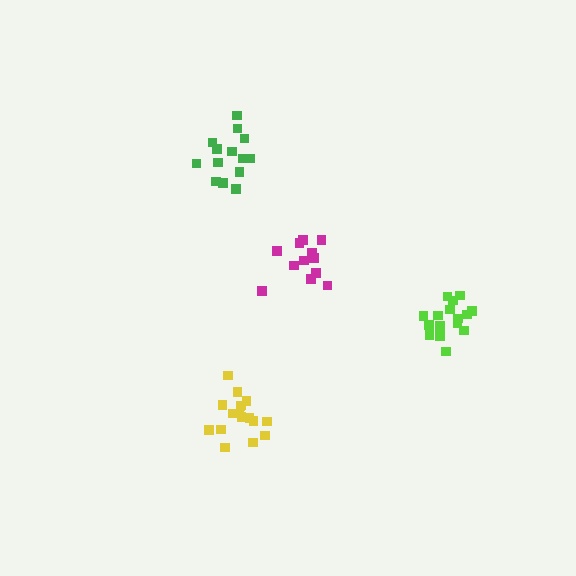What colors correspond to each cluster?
The clusters are colored: yellow, lime, magenta, green.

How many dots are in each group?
Group 1: 17 dots, Group 2: 16 dots, Group 3: 12 dots, Group 4: 14 dots (59 total).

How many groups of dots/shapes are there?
There are 4 groups.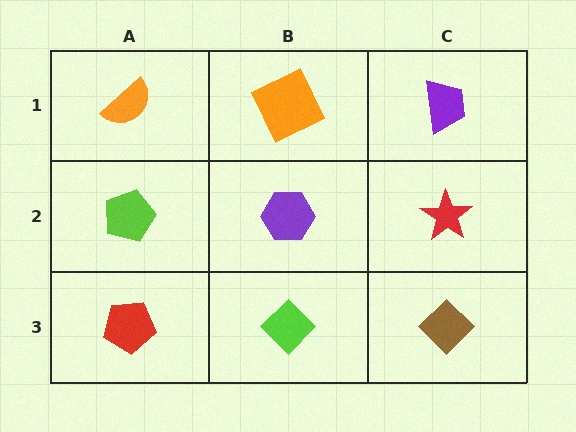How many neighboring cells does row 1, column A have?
2.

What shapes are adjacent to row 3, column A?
A lime pentagon (row 2, column A), a lime diamond (row 3, column B).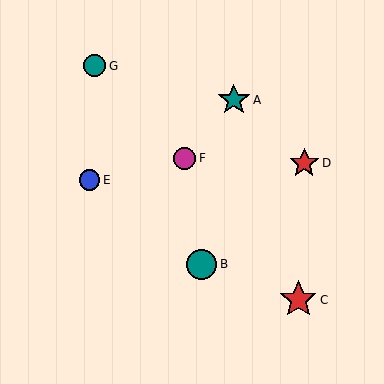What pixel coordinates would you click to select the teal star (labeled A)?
Click at (234, 100) to select the teal star A.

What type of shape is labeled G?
Shape G is a teal circle.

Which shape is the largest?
The red star (labeled C) is the largest.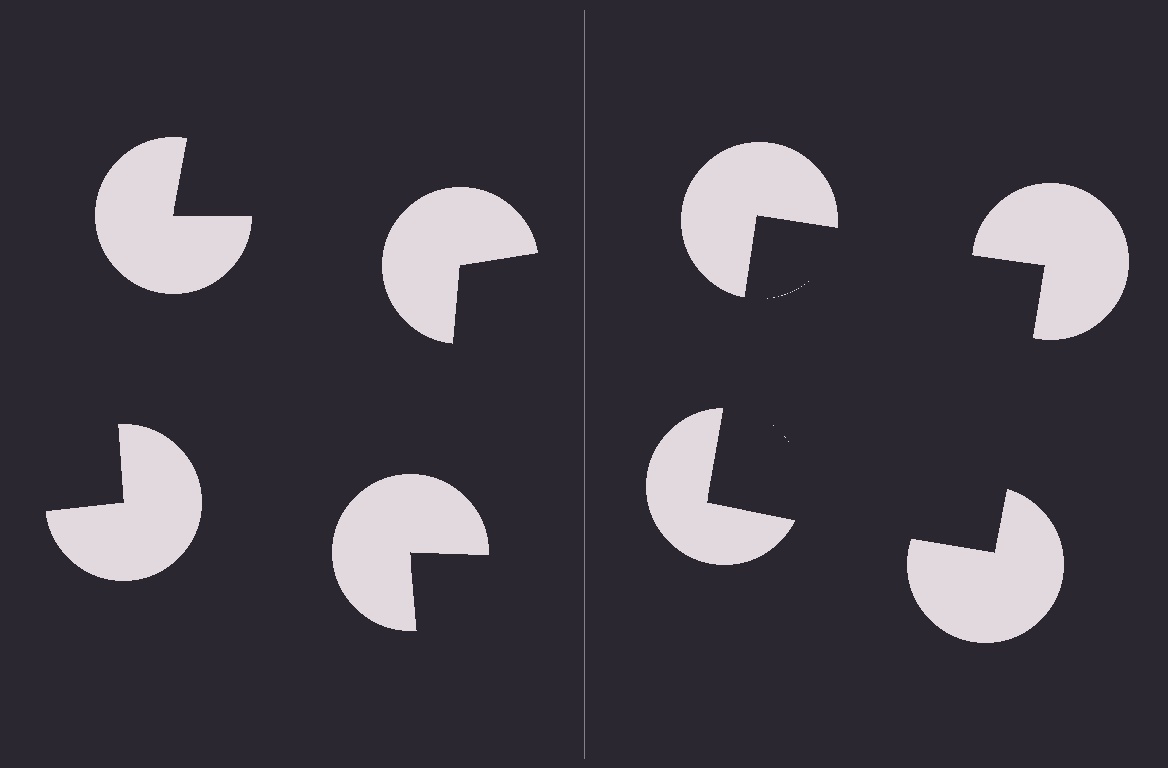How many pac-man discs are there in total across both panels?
8 — 4 on each side.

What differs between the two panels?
The pac-man discs are positioned identically on both sides; only the wedge orientations differ. On the right they align to a square; on the left they are misaligned.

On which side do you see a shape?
An illusory square appears on the right side. On the left side the wedge cuts are rotated, so no coherent shape forms.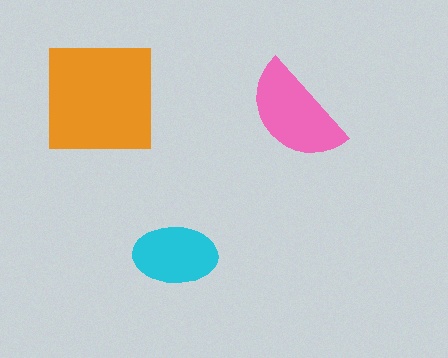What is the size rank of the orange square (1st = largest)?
1st.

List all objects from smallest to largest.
The cyan ellipse, the pink semicircle, the orange square.